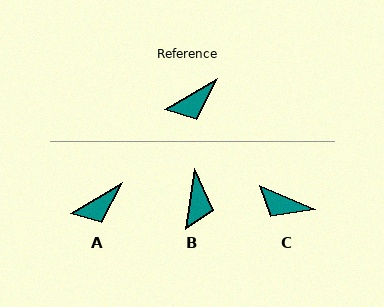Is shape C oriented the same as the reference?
No, it is off by about 54 degrees.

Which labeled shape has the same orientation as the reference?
A.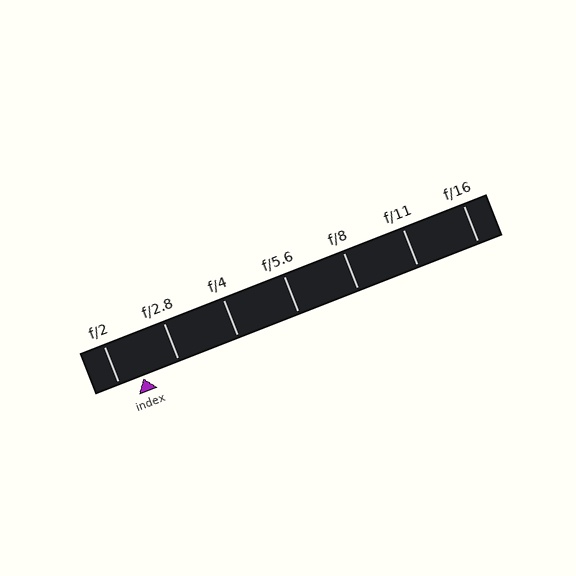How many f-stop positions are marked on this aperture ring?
There are 7 f-stop positions marked.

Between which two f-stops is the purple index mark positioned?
The index mark is between f/2 and f/2.8.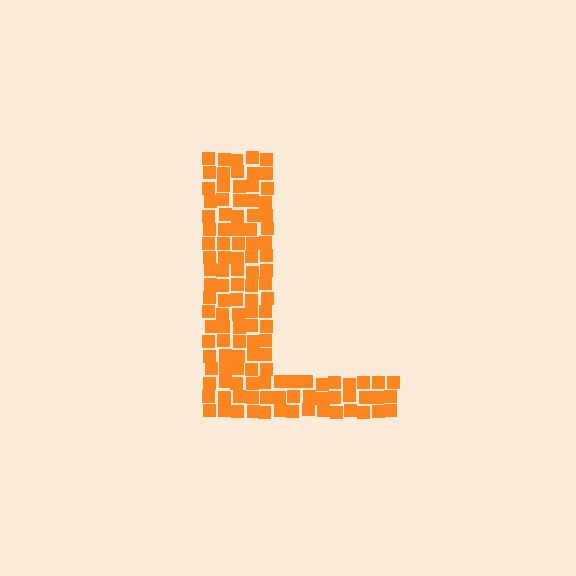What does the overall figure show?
The overall figure shows the letter L.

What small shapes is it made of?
It is made of small squares.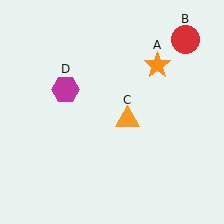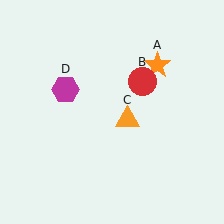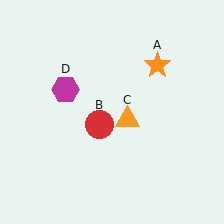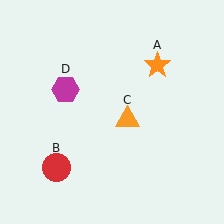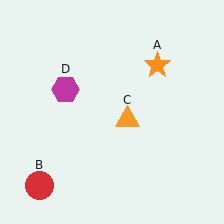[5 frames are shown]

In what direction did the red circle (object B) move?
The red circle (object B) moved down and to the left.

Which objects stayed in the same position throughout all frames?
Orange star (object A) and orange triangle (object C) and magenta hexagon (object D) remained stationary.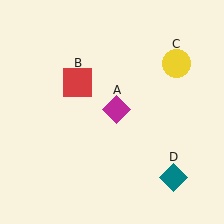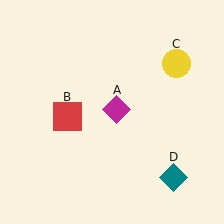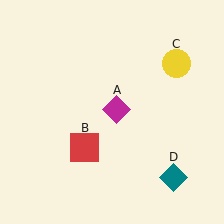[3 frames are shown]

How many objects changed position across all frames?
1 object changed position: red square (object B).